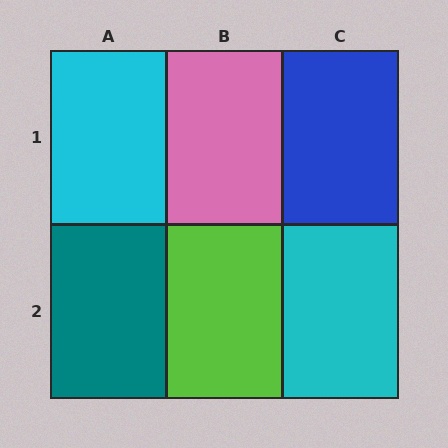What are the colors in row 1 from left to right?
Cyan, pink, blue.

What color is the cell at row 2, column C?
Cyan.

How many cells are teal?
1 cell is teal.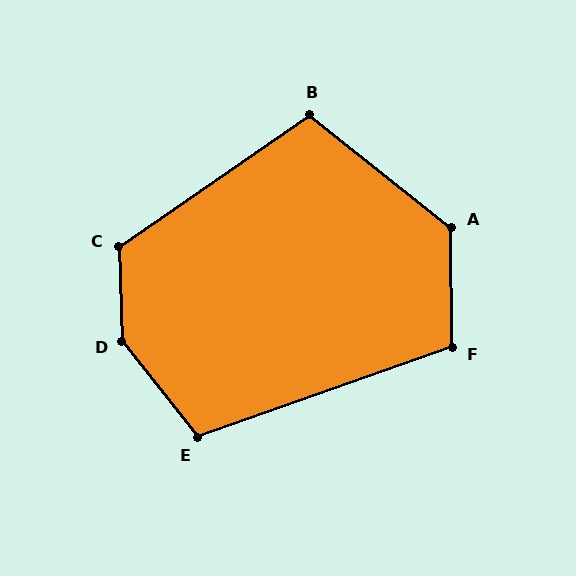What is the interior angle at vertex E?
Approximately 109 degrees (obtuse).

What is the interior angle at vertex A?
Approximately 129 degrees (obtuse).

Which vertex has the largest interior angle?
D, at approximately 144 degrees.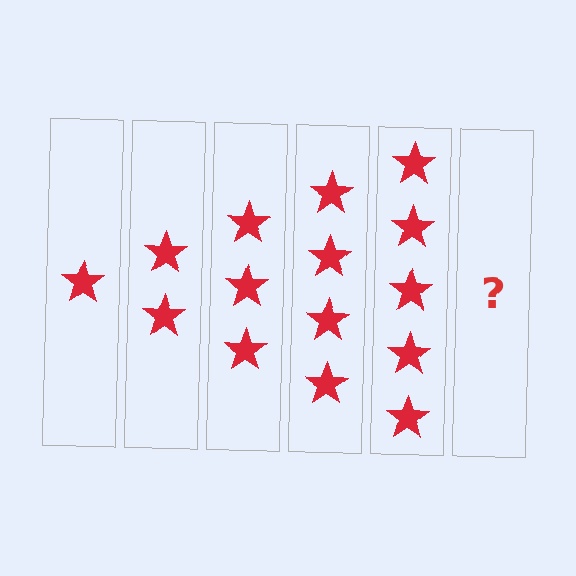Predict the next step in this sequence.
The next step is 6 stars.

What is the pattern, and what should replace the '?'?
The pattern is that each step adds one more star. The '?' should be 6 stars.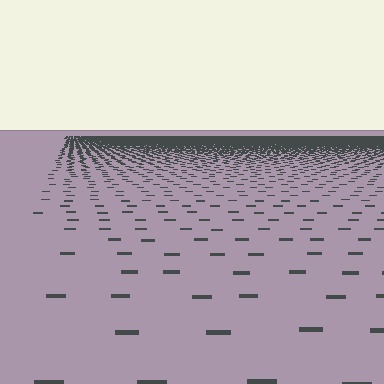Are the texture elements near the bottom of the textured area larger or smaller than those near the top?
Larger. Near the bottom, elements are closer to the viewer and appear at a bigger on-screen size.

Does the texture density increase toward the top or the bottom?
Density increases toward the top.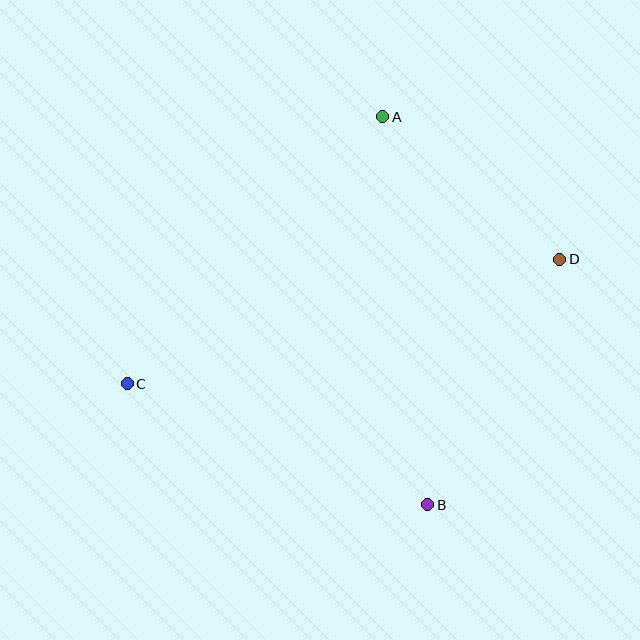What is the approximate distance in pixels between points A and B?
The distance between A and B is approximately 391 pixels.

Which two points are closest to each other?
Points A and D are closest to each other.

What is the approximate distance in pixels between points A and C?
The distance between A and C is approximately 369 pixels.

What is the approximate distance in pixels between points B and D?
The distance between B and D is approximately 279 pixels.